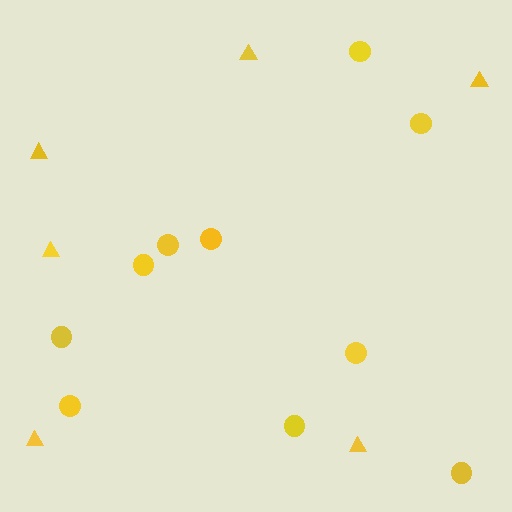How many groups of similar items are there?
There are 2 groups: one group of triangles (6) and one group of circles (10).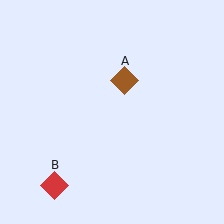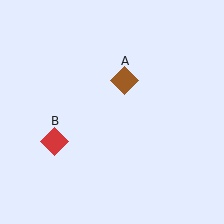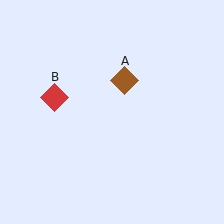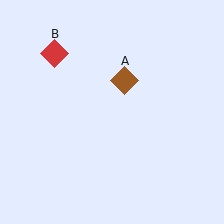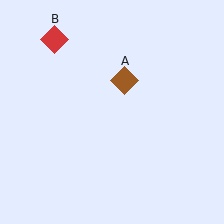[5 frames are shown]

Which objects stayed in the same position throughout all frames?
Brown diamond (object A) remained stationary.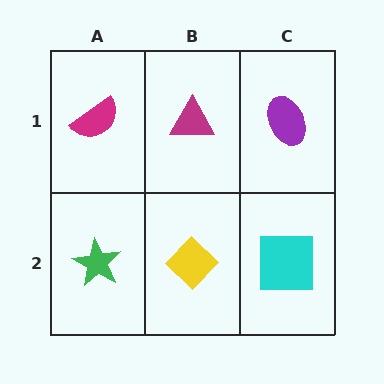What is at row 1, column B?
A magenta triangle.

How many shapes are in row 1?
3 shapes.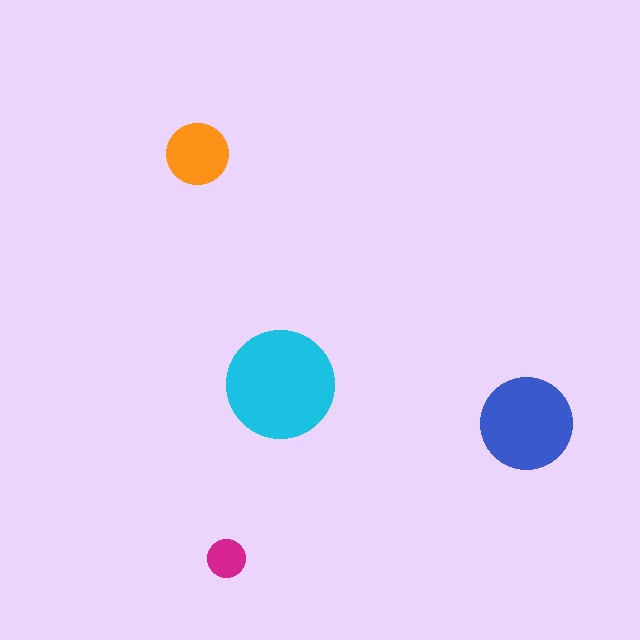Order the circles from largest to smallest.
the cyan one, the blue one, the orange one, the magenta one.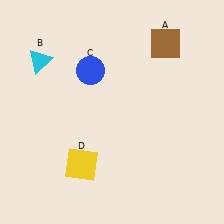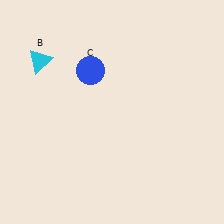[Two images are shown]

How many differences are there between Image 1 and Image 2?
There are 2 differences between the two images.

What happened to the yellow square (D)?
The yellow square (D) was removed in Image 2. It was in the bottom-left area of Image 1.